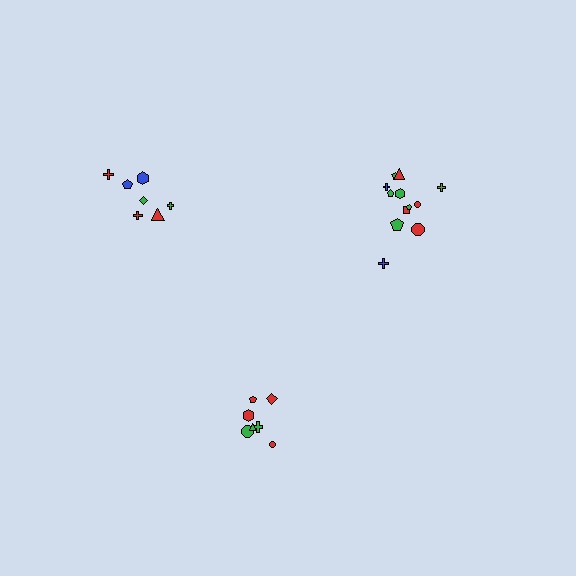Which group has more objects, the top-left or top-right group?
The top-right group.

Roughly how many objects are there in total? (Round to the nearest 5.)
Roughly 25 objects in total.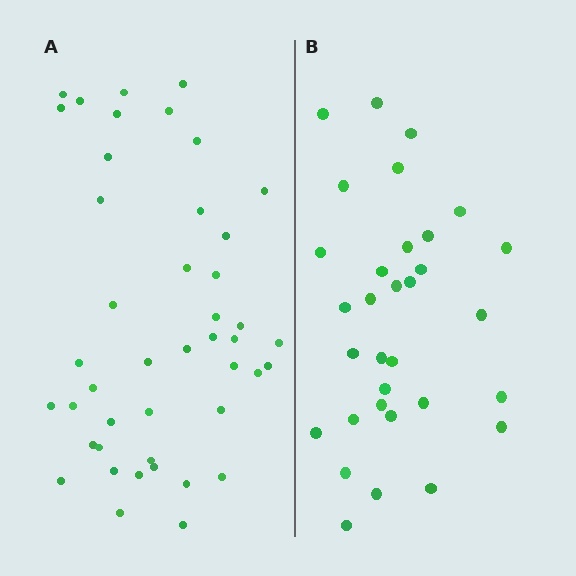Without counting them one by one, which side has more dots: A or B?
Region A (the left region) has more dots.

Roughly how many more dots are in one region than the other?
Region A has roughly 12 or so more dots than region B.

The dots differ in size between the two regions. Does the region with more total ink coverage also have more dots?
No. Region B has more total ink coverage because its dots are larger, but region A actually contains more individual dots. Total area can be misleading — the number of items is what matters here.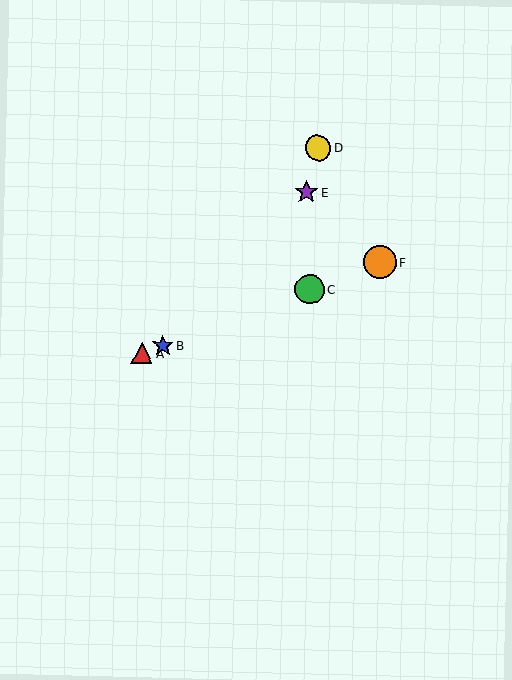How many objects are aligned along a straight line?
4 objects (A, B, C, F) are aligned along a straight line.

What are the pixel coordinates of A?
Object A is at (142, 353).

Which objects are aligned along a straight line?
Objects A, B, C, F are aligned along a straight line.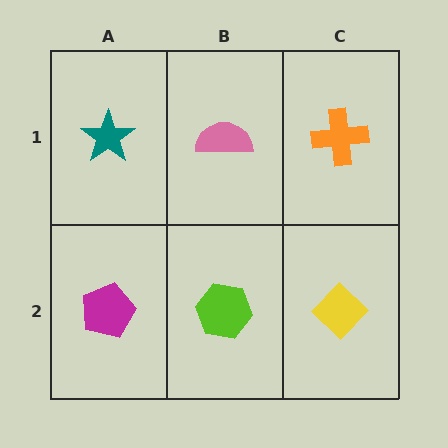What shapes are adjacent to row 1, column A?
A magenta pentagon (row 2, column A), a pink semicircle (row 1, column B).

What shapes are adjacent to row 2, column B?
A pink semicircle (row 1, column B), a magenta pentagon (row 2, column A), a yellow diamond (row 2, column C).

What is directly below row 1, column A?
A magenta pentagon.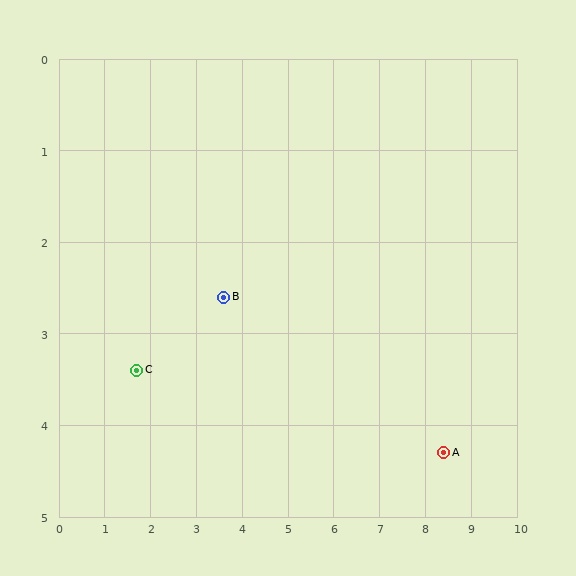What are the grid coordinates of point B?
Point B is at approximately (3.6, 2.6).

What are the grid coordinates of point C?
Point C is at approximately (1.7, 3.4).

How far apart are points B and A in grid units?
Points B and A are about 5.1 grid units apart.